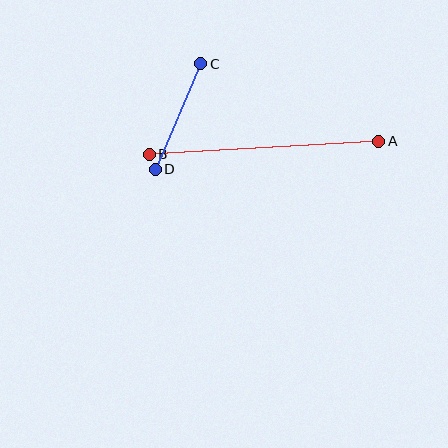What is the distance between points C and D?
The distance is approximately 115 pixels.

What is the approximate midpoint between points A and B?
The midpoint is at approximately (264, 148) pixels.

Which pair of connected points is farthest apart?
Points A and B are farthest apart.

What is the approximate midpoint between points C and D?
The midpoint is at approximately (178, 117) pixels.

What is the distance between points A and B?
The distance is approximately 230 pixels.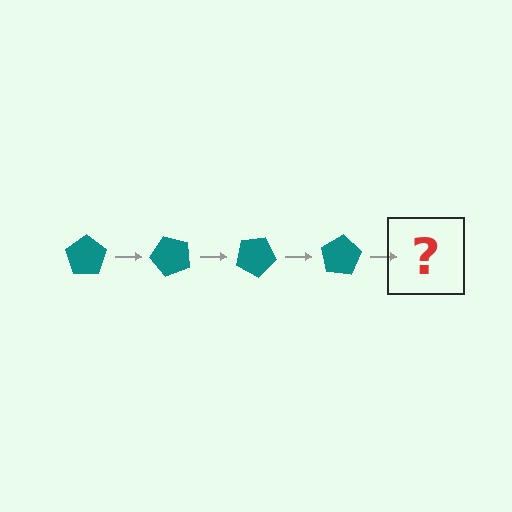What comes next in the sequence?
The next element should be a teal pentagon rotated 200 degrees.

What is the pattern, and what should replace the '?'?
The pattern is that the pentagon rotates 50 degrees each step. The '?' should be a teal pentagon rotated 200 degrees.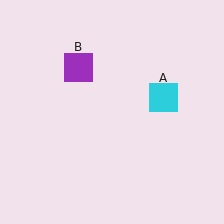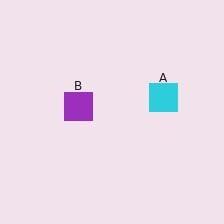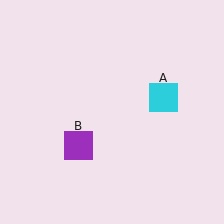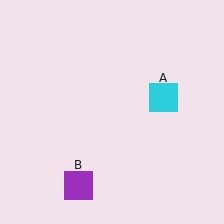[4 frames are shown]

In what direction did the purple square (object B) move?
The purple square (object B) moved down.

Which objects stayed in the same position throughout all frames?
Cyan square (object A) remained stationary.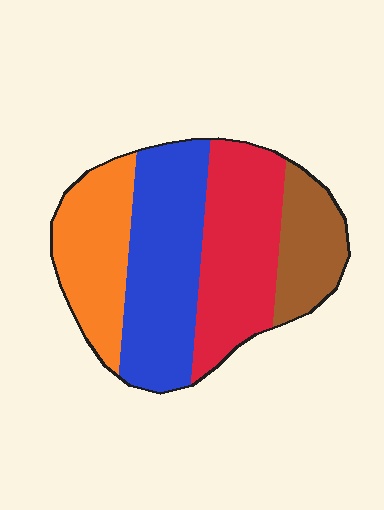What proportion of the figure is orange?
Orange covers around 20% of the figure.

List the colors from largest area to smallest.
From largest to smallest: blue, red, orange, brown.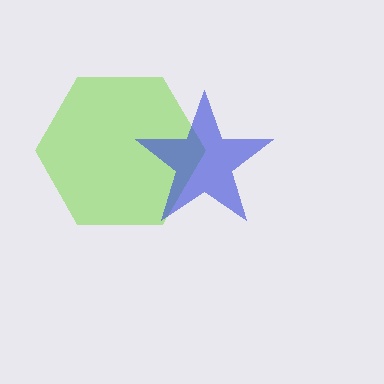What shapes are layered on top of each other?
The layered shapes are: a lime hexagon, a blue star.